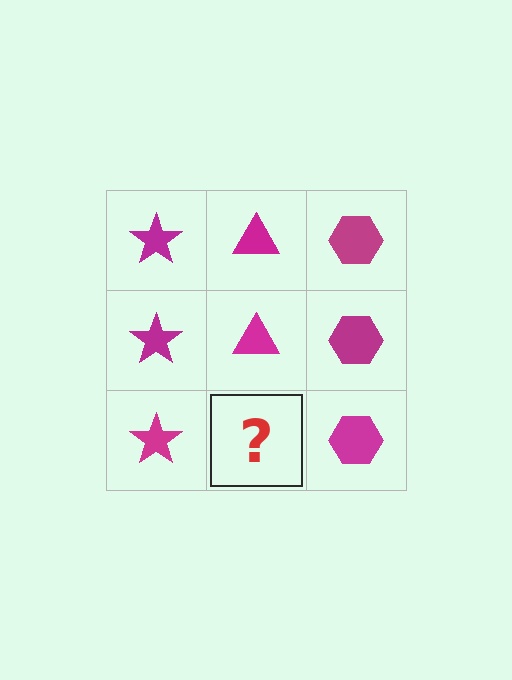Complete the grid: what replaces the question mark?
The question mark should be replaced with a magenta triangle.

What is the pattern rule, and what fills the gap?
The rule is that each column has a consistent shape. The gap should be filled with a magenta triangle.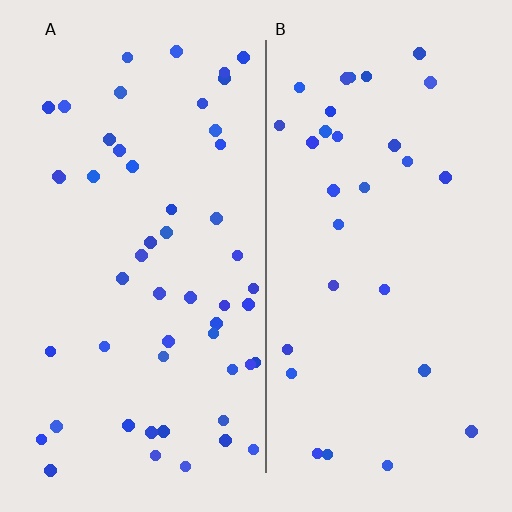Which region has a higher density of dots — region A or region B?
A (the left).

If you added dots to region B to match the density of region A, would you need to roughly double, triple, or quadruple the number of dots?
Approximately double.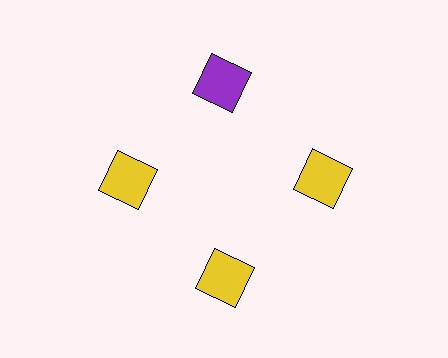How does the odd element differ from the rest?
It has a different color: purple instead of yellow.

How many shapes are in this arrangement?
There are 4 shapes arranged in a ring pattern.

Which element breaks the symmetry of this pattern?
The purple square at roughly the 12 o'clock position breaks the symmetry. All other shapes are yellow squares.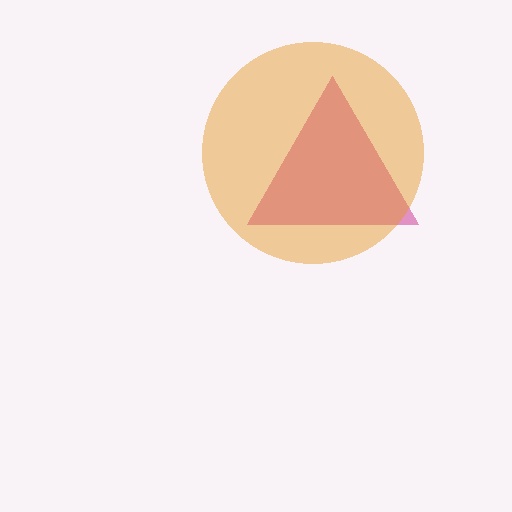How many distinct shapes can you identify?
There are 2 distinct shapes: a magenta triangle, an orange circle.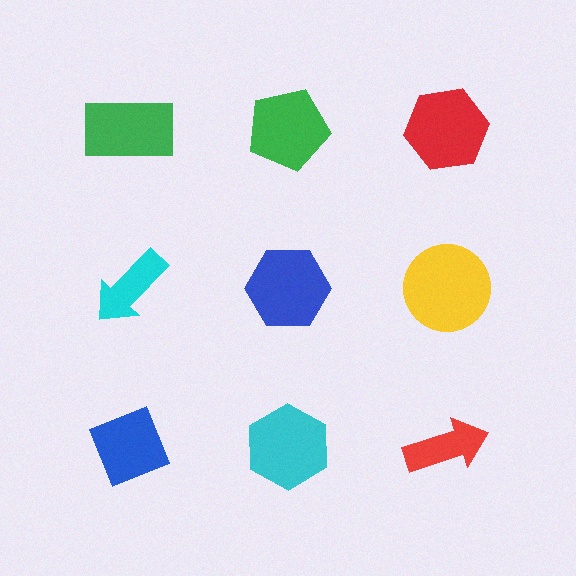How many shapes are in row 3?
3 shapes.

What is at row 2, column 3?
A yellow circle.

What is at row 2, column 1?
A cyan arrow.